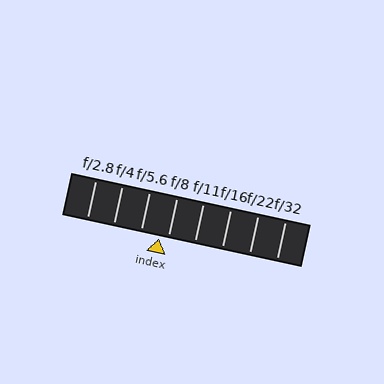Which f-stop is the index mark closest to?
The index mark is closest to f/8.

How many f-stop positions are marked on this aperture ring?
There are 8 f-stop positions marked.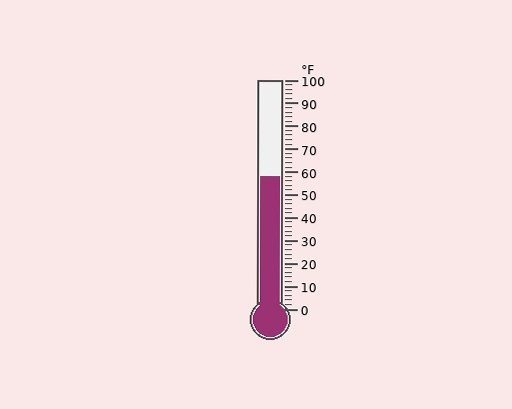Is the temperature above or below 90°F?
The temperature is below 90°F.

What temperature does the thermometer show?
The thermometer shows approximately 58°F.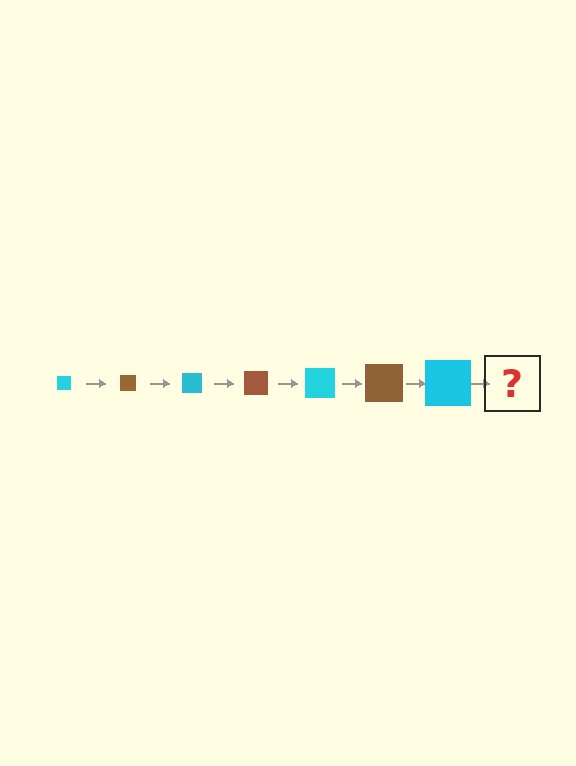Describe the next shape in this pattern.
It should be a brown square, larger than the previous one.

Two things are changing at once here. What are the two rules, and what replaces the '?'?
The two rules are that the square grows larger each step and the color cycles through cyan and brown. The '?' should be a brown square, larger than the previous one.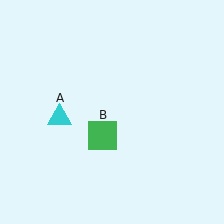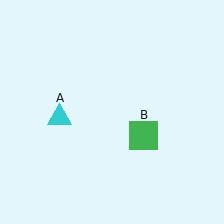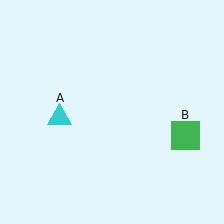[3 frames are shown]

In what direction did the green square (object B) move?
The green square (object B) moved right.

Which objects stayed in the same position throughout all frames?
Cyan triangle (object A) remained stationary.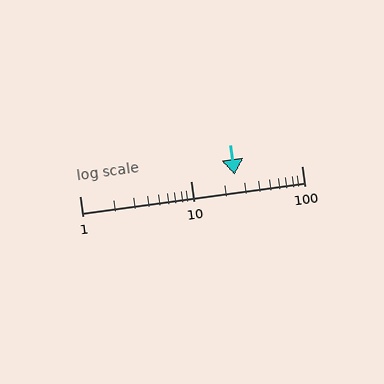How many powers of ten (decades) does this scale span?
The scale spans 2 decades, from 1 to 100.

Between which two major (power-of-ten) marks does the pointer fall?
The pointer is between 10 and 100.